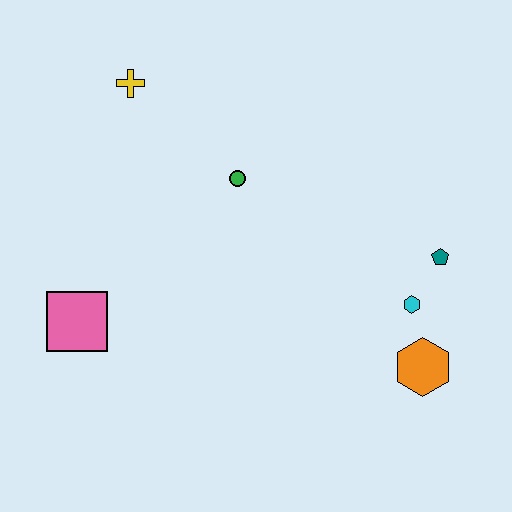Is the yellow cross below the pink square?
No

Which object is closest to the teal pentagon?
The cyan hexagon is closest to the teal pentagon.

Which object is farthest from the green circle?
The orange hexagon is farthest from the green circle.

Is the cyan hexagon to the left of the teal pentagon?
Yes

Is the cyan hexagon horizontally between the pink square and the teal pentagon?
Yes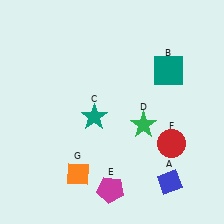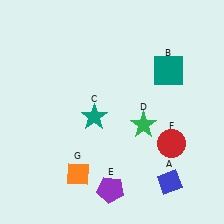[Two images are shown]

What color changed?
The pentagon (E) changed from magenta in Image 1 to purple in Image 2.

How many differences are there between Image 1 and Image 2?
There is 1 difference between the two images.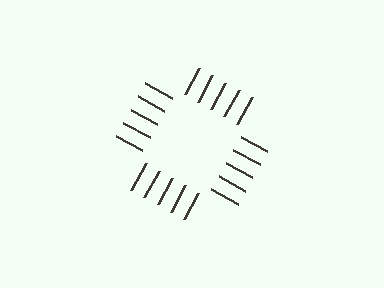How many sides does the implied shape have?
4 sides — the line-ends trace a square.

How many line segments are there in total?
20 — 5 along each of the 4 edges.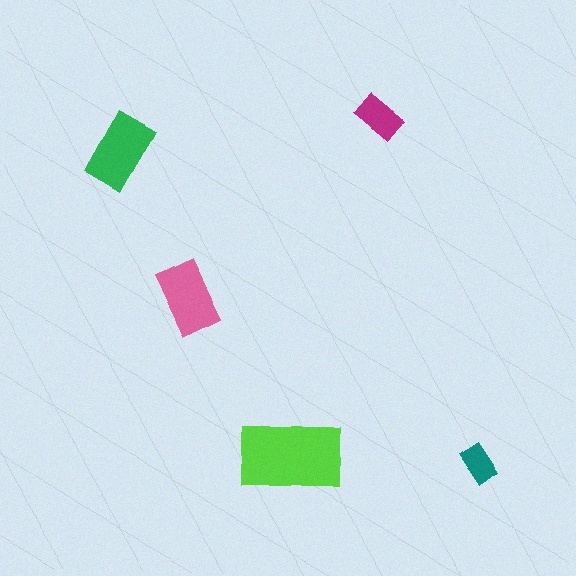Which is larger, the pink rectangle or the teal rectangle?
The pink one.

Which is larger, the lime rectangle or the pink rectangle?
The lime one.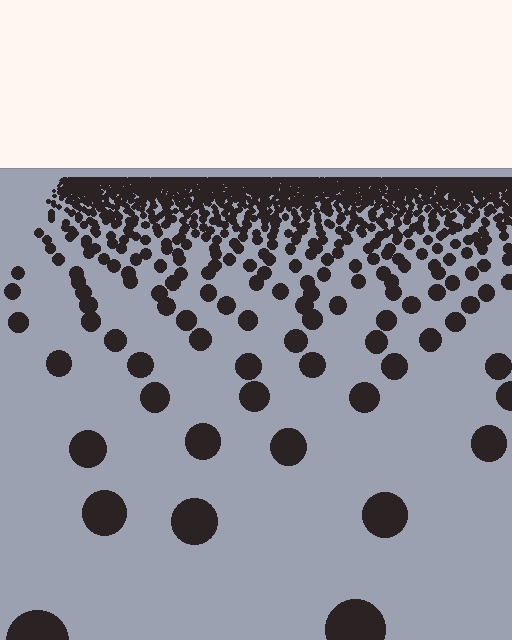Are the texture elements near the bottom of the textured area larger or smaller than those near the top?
Larger. Near the bottom, elements are closer to the viewer and appear at a bigger on-screen size.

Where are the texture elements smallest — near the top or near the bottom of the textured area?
Near the top.